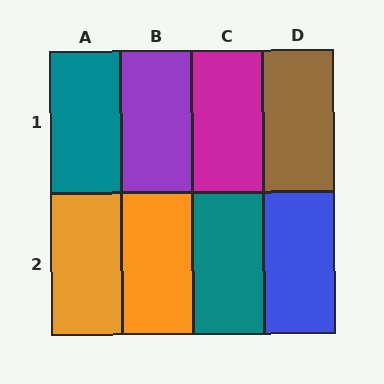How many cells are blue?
1 cell is blue.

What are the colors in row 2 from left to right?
Orange, orange, teal, blue.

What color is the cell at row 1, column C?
Magenta.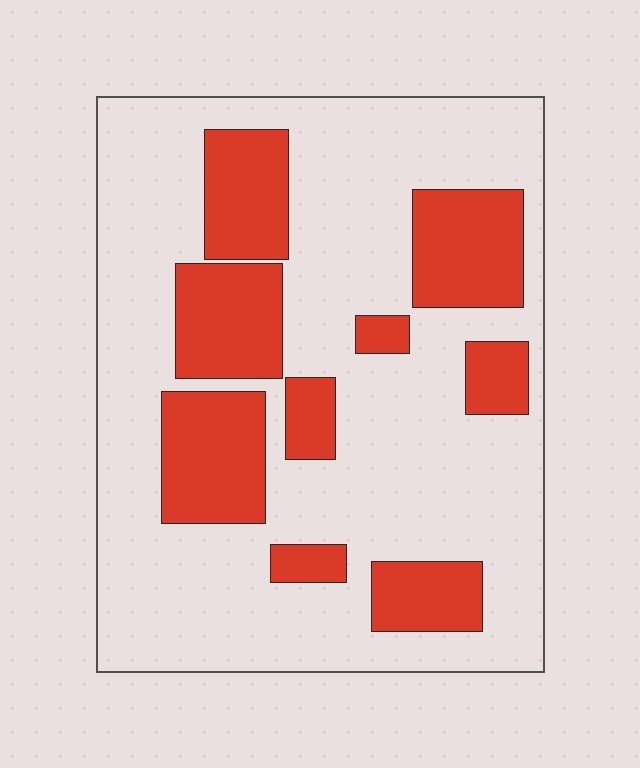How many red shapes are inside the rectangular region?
9.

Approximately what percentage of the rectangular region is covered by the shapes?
Approximately 30%.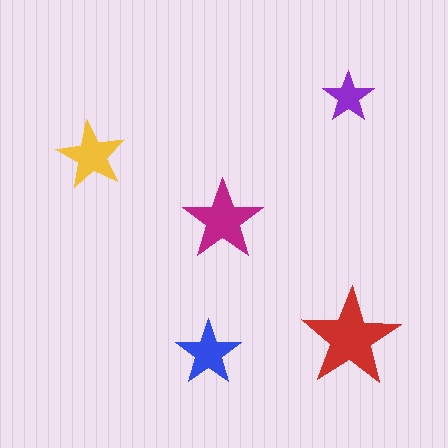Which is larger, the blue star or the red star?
The red one.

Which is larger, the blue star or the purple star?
The blue one.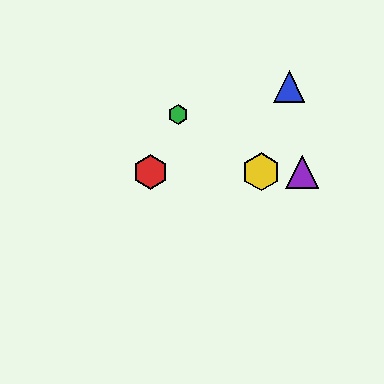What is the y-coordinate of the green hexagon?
The green hexagon is at y≈115.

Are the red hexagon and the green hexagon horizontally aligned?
No, the red hexagon is at y≈172 and the green hexagon is at y≈115.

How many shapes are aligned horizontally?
3 shapes (the red hexagon, the yellow hexagon, the purple triangle) are aligned horizontally.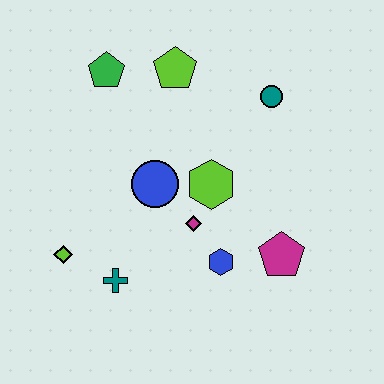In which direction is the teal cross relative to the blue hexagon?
The teal cross is to the left of the blue hexagon.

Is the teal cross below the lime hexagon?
Yes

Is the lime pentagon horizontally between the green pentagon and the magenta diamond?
Yes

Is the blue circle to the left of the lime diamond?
No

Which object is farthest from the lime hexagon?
The lime diamond is farthest from the lime hexagon.